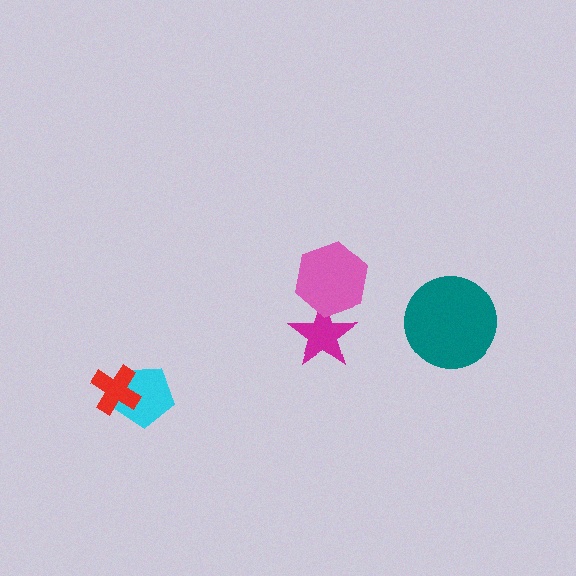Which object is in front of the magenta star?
The pink hexagon is in front of the magenta star.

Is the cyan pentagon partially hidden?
Yes, it is partially covered by another shape.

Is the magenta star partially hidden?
Yes, it is partially covered by another shape.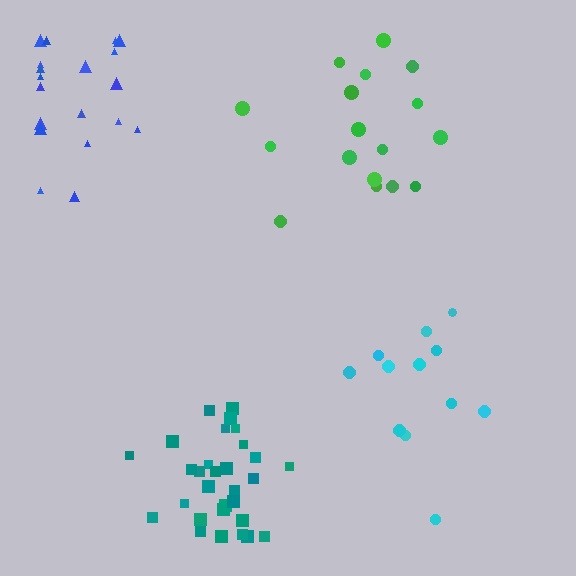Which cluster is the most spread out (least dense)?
Cyan.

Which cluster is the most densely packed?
Teal.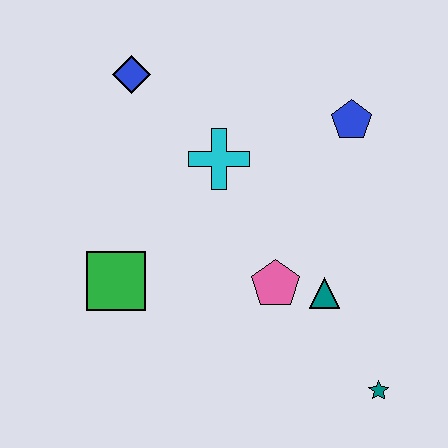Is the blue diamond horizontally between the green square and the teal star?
Yes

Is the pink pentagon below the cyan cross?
Yes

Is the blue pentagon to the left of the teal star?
Yes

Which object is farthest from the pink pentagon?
The blue diamond is farthest from the pink pentagon.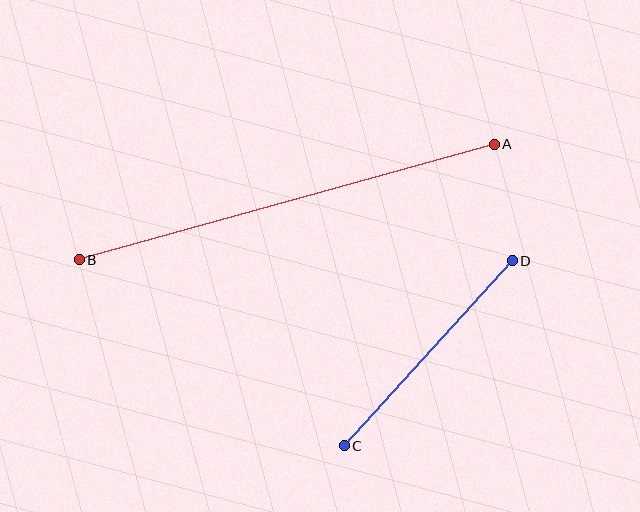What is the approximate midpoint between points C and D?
The midpoint is at approximately (428, 353) pixels.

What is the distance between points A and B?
The distance is approximately 431 pixels.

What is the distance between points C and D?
The distance is approximately 250 pixels.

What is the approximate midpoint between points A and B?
The midpoint is at approximately (287, 202) pixels.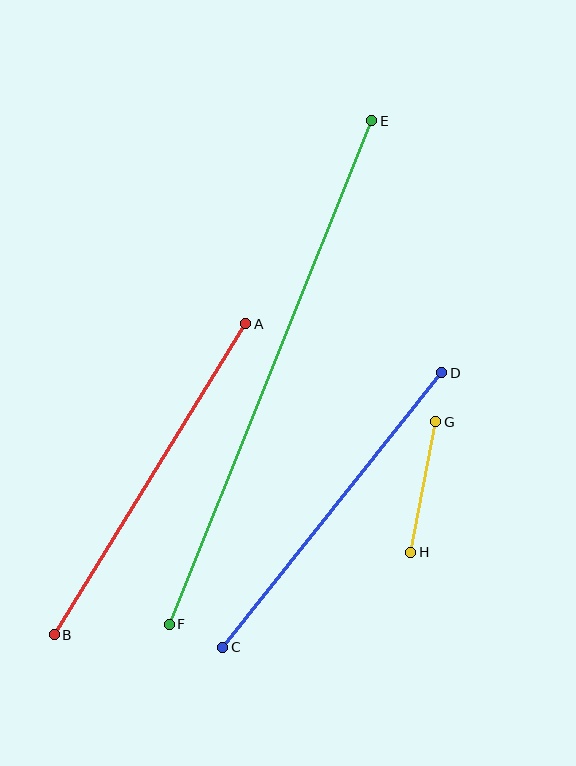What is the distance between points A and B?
The distance is approximately 365 pixels.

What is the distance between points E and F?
The distance is approximately 542 pixels.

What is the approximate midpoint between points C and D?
The midpoint is at approximately (332, 510) pixels.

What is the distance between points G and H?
The distance is approximately 133 pixels.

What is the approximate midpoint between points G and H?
The midpoint is at approximately (423, 487) pixels.